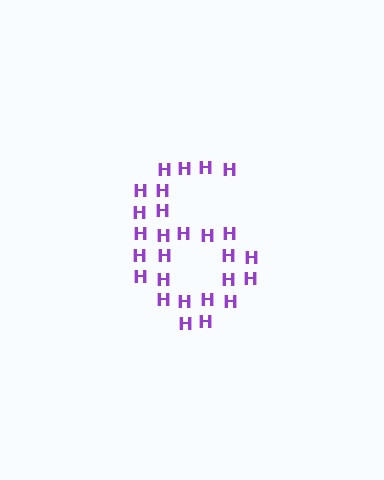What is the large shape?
The large shape is the digit 6.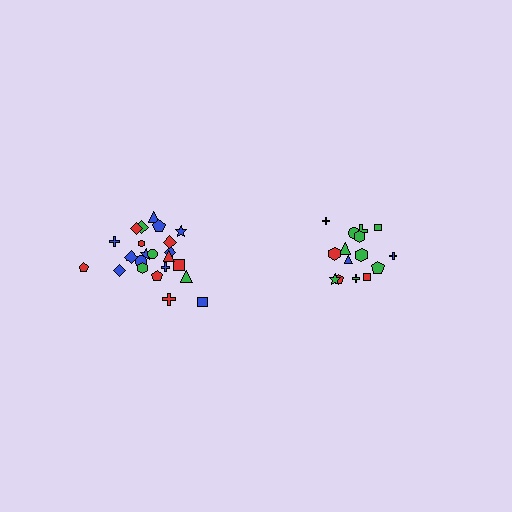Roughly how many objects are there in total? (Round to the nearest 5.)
Roughly 40 objects in total.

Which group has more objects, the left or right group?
The left group.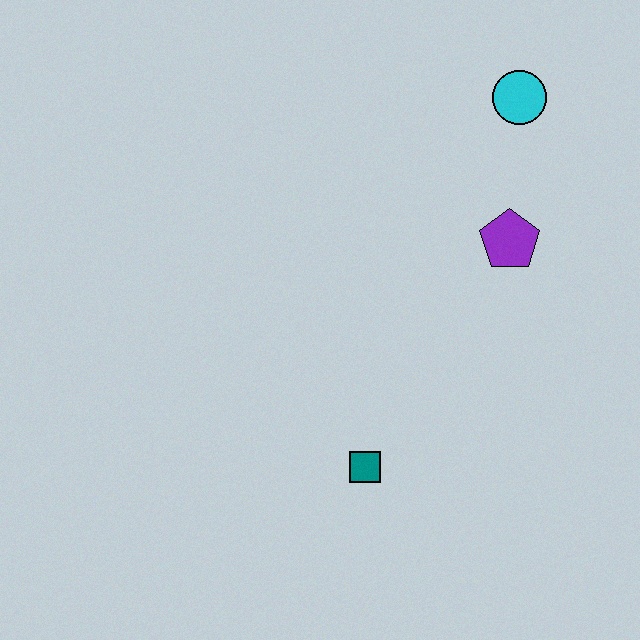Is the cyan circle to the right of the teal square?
Yes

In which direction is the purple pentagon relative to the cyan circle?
The purple pentagon is below the cyan circle.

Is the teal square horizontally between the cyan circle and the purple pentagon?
No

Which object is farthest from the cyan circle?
The teal square is farthest from the cyan circle.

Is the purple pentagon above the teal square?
Yes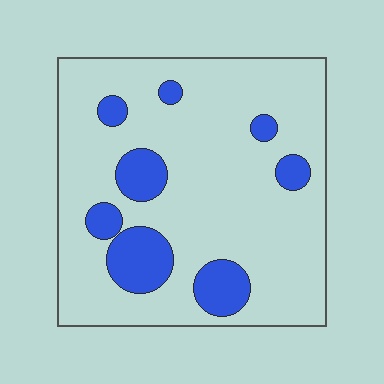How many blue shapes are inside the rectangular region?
8.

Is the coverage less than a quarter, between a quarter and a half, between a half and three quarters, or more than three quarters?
Less than a quarter.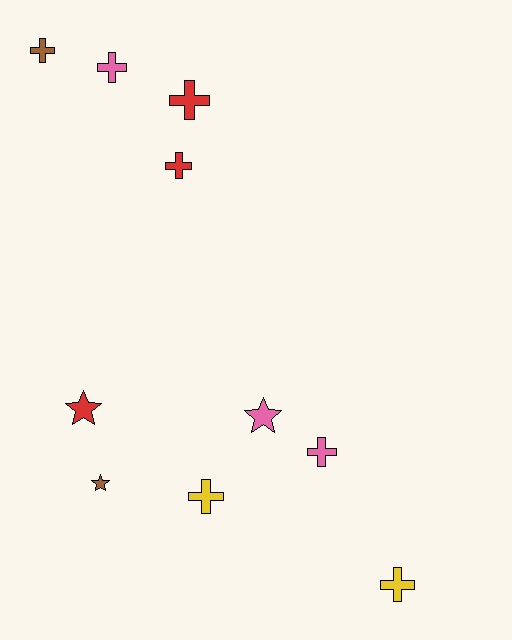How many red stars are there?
There is 1 red star.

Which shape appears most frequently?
Cross, with 7 objects.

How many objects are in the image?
There are 10 objects.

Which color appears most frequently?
Red, with 3 objects.